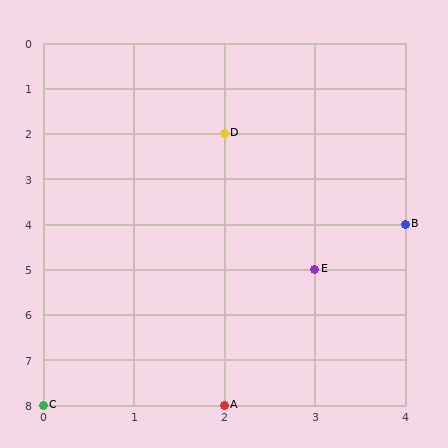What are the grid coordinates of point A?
Point A is at grid coordinates (2, 8).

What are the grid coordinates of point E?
Point E is at grid coordinates (3, 5).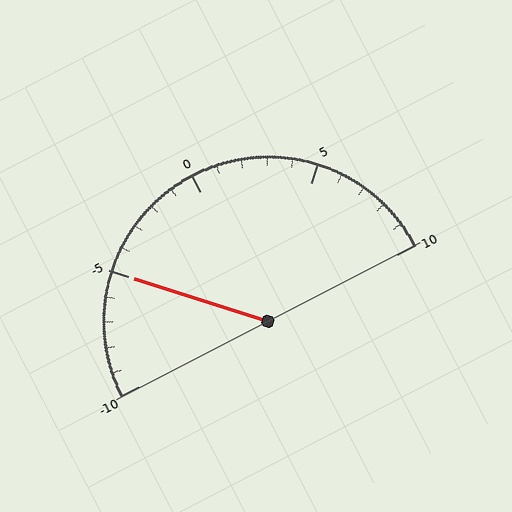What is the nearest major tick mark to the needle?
The nearest major tick mark is -5.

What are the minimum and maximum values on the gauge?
The gauge ranges from -10 to 10.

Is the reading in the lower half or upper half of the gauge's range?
The reading is in the lower half of the range (-10 to 10).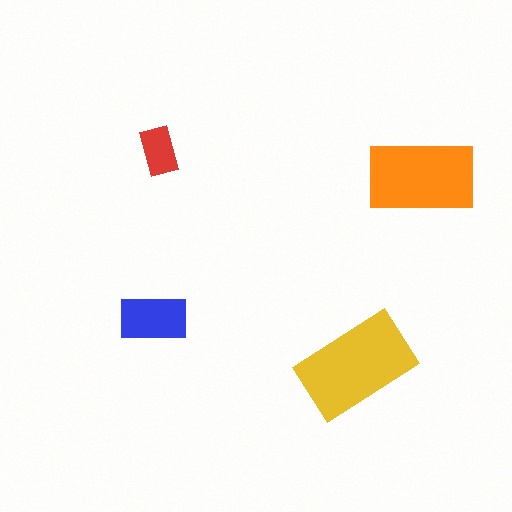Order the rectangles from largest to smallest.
the yellow one, the orange one, the blue one, the red one.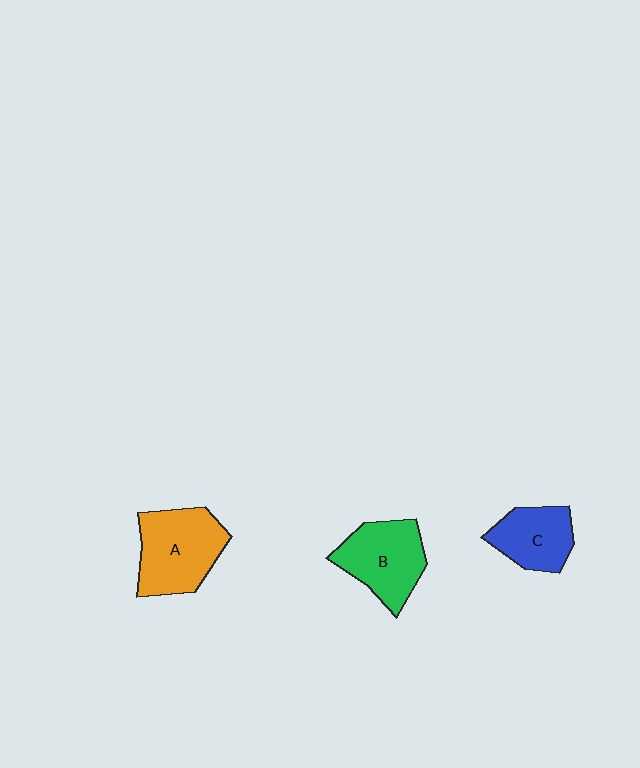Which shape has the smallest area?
Shape C (blue).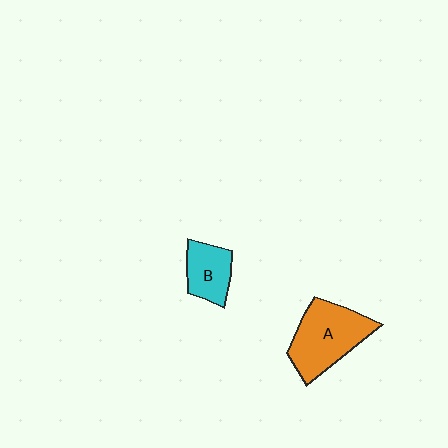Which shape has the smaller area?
Shape B (cyan).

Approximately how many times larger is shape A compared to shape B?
Approximately 1.8 times.